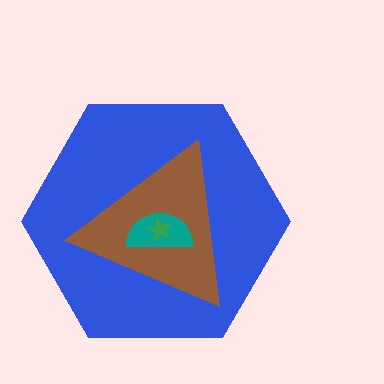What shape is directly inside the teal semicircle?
The green star.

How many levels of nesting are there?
4.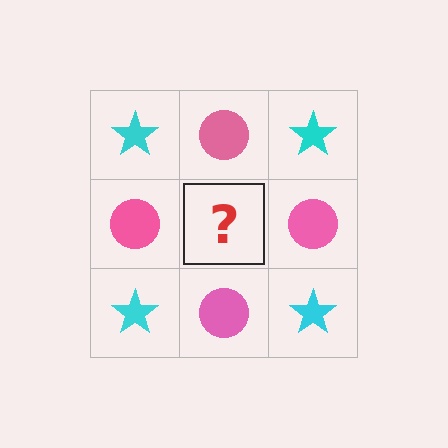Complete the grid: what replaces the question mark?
The question mark should be replaced with a cyan star.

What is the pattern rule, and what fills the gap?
The rule is that it alternates cyan star and pink circle in a checkerboard pattern. The gap should be filled with a cyan star.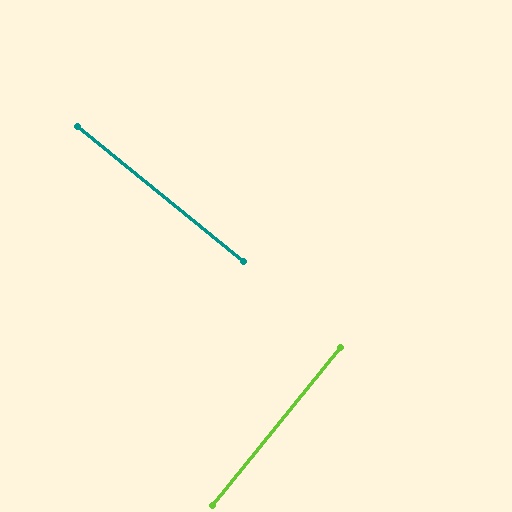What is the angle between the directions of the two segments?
Approximately 90 degrees.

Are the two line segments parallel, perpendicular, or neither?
Perpendicular — they meet at approximately 90°.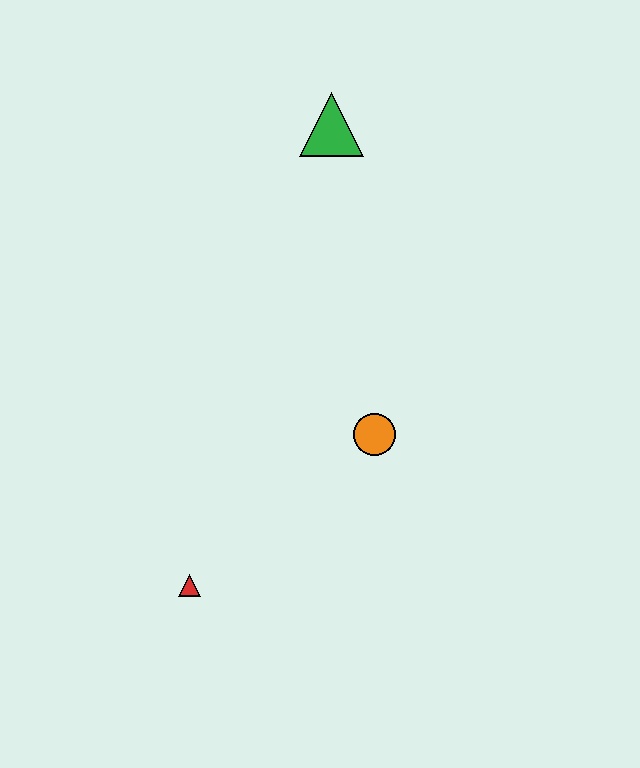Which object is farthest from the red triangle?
The green triangle is farthest from the red triangle.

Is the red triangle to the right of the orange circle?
No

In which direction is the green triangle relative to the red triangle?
The green triangle is above the red triangle.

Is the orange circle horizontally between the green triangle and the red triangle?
No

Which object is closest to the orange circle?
The red triangle is closest to the orange circle.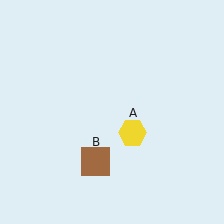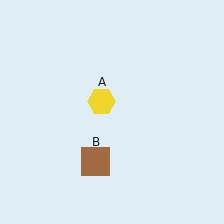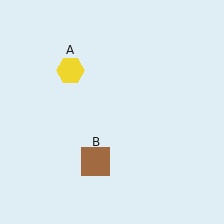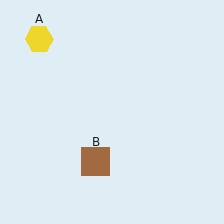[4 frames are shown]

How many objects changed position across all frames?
1 object changed position: yellow hexagon (object A).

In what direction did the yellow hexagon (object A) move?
The yellow hexagon (object A) moved up and to the left.